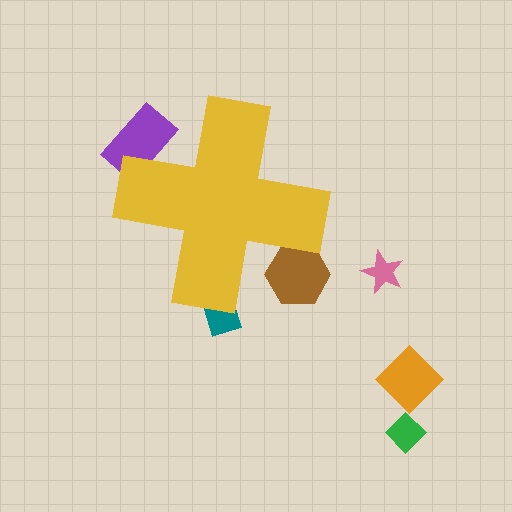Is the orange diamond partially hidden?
No, the orange diamond is fully visible.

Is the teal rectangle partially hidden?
Yes, the teal rectangle is partially hidden behind the yellow cross.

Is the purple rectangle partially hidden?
Yes, the purple rectangle is partially hidden behind the yellow cross.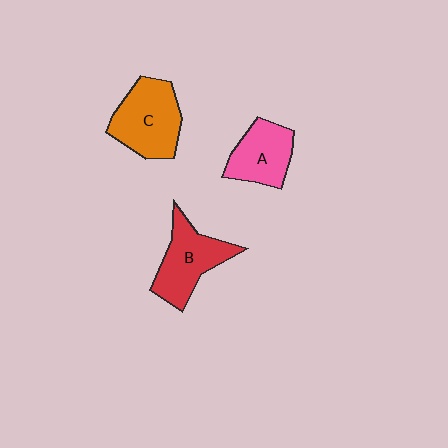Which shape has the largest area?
Shape C (orange).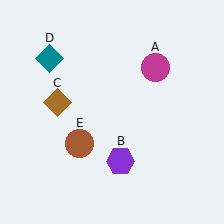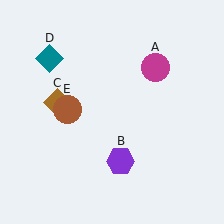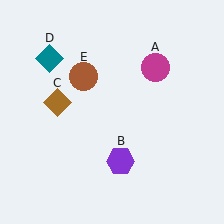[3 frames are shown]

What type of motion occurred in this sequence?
The brown circle (object E) rotated clockwise around the center of the scene.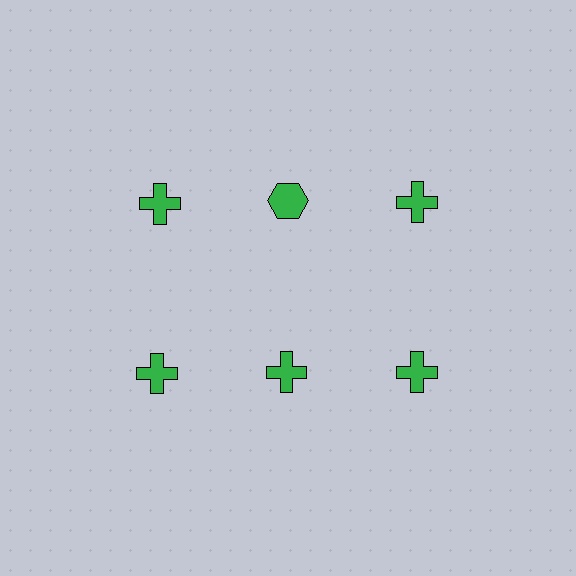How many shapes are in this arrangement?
There are 6 shapes arranged in a grid pattern.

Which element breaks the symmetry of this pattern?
The green hexagon in the top row, second from left column breaks the symmetry. All other shapes are green crosses.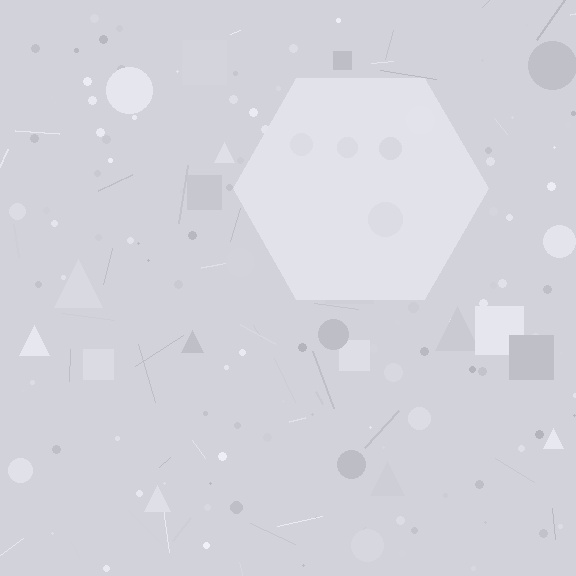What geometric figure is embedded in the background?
A hexagon is embedded in the background.